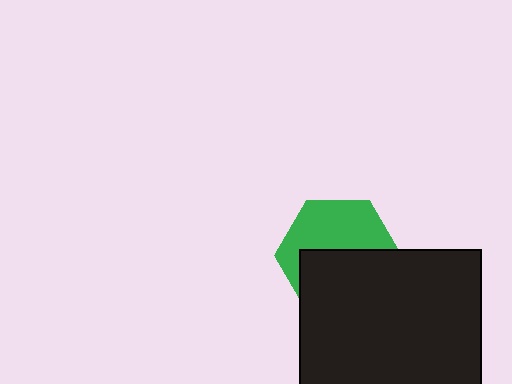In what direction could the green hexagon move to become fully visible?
The green hexagon could move up. That would shift it out from behind the black rectangle entirely.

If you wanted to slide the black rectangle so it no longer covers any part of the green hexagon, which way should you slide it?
Slide it down — that is the most direct way to separate the two shapes.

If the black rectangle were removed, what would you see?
You would see the complete green hexagon.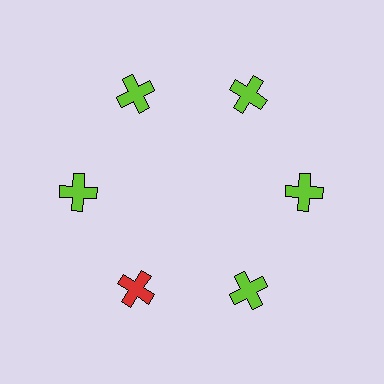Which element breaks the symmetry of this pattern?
The red cross at roughly the 7 o'clock position breaks the symmetry. All other shapes are lime crosses.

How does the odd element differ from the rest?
It has a different color: red instead of lime.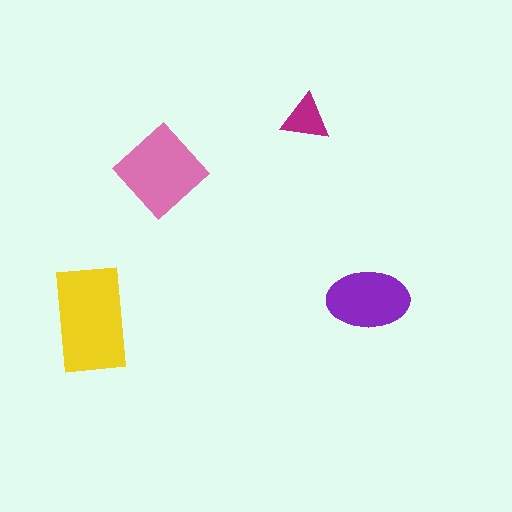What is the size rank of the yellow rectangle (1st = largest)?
1st.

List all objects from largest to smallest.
The yellow rectangle, the pink diamond, the purple ellipse, the magenta triangle.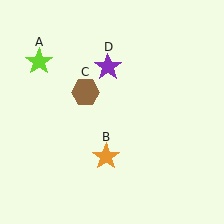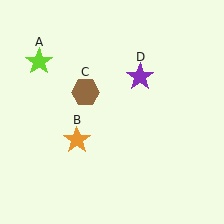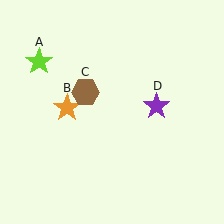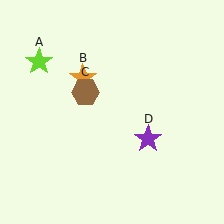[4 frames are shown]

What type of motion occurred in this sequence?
The orange star (object B), purple star (object D) rotated clockwise around the center of the scene.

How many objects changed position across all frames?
2 objects changed position: orange star (object B), purple star (object D).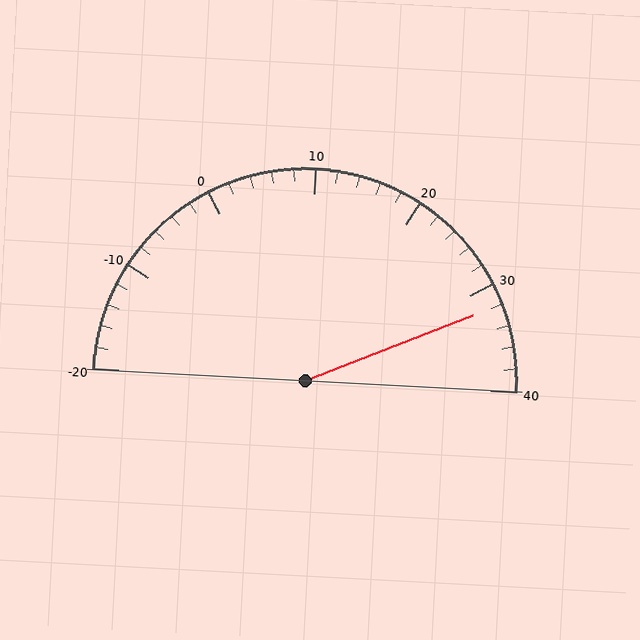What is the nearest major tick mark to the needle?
The nearest major tick mark is 30.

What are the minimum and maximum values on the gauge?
The gauge ranges from -20 to 40.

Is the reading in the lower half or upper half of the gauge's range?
The reading is in the upper half of the range (-20 to 40).